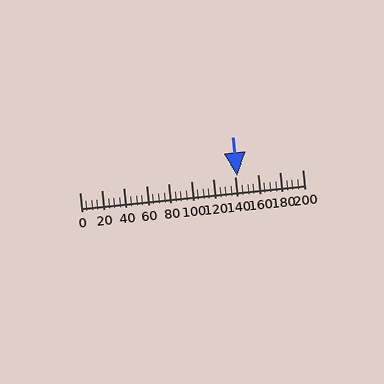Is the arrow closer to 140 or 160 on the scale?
The arrow is closer to 140.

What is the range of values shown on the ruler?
The ruler shows values from 0 to 200.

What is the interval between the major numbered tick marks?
The major tick marks are spaced 20 units apart.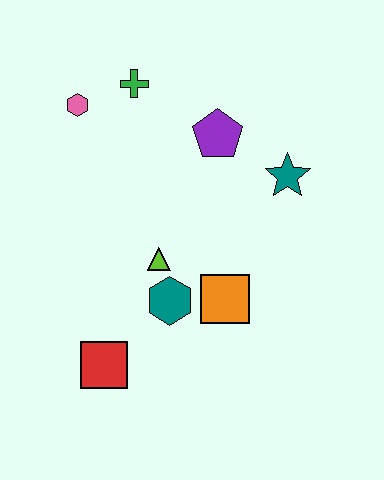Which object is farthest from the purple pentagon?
The red square is farthest from the purple pentagon.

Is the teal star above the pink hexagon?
No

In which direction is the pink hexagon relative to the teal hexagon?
The pink hexagon is above the teal hexagon.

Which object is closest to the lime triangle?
The teal hexagon is closest to the lime triangle.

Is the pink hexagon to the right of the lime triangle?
No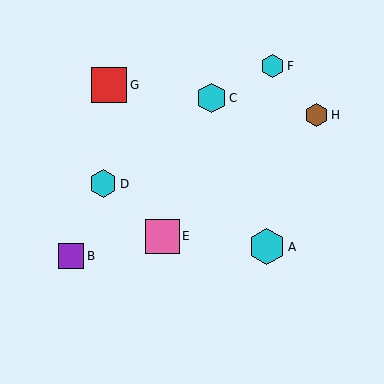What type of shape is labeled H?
Shape H is a brown hexagon.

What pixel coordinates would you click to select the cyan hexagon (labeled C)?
Click at (212, 98) to select the cyan hexagon C.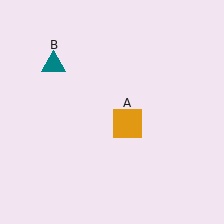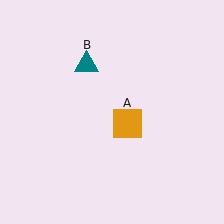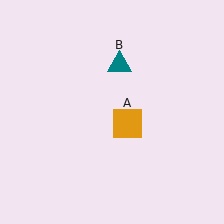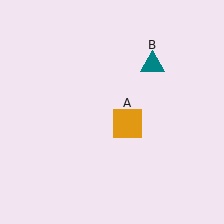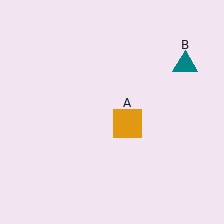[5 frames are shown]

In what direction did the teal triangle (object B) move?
The teal triangle (object B) moved right.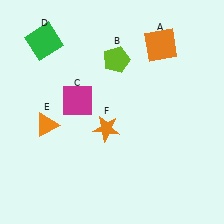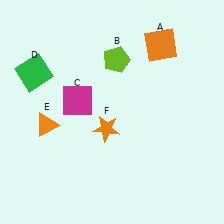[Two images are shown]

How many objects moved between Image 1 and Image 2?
1 object moved between the two images.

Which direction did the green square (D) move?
The green square (D) moved down.